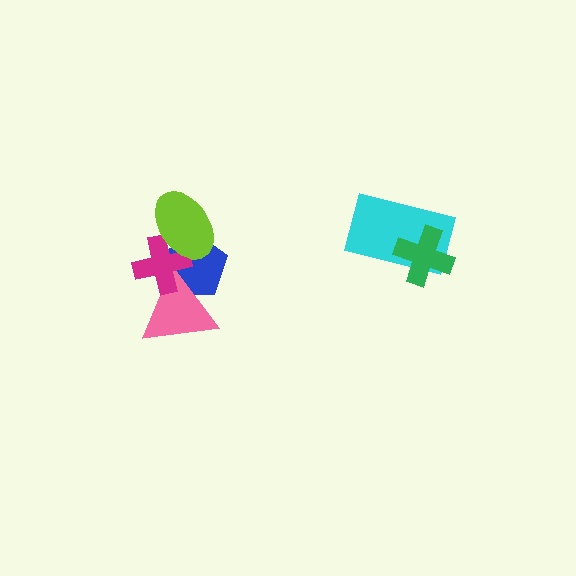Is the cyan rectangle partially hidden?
Yes, it is partially covered by another shape.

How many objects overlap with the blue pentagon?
3 objects overlap with the blue pentagon.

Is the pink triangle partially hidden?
Yes, it is partially covered by another shape.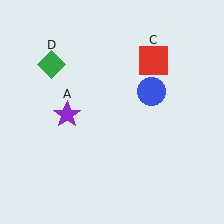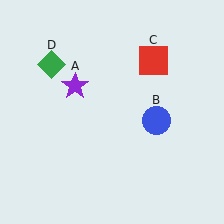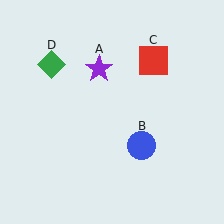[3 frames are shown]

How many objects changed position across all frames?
2 objects changed position: purple star (object A), blue circle (object B).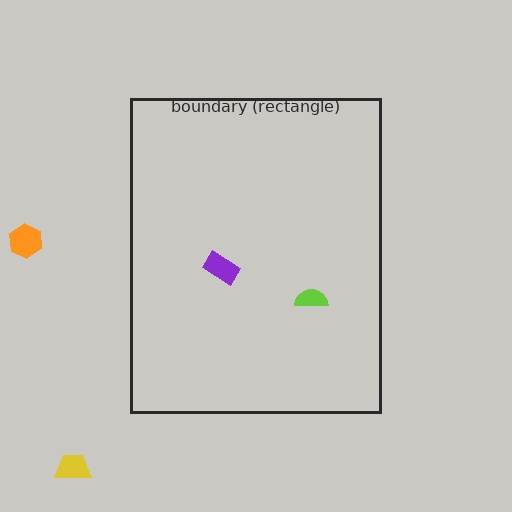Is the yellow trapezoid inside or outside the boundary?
Outside.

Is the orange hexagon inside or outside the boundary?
Outside.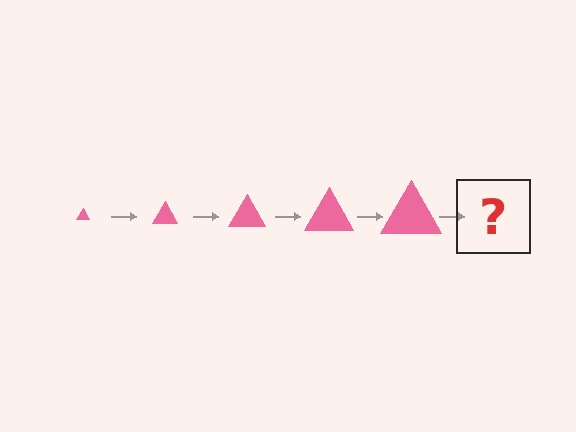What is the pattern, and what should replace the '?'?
The pattern is that the triangle gets progressively larger each step. The '?' should be a pink triangle, larger than the previous one.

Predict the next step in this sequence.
The next step is a pink triangle, larger than the previous one.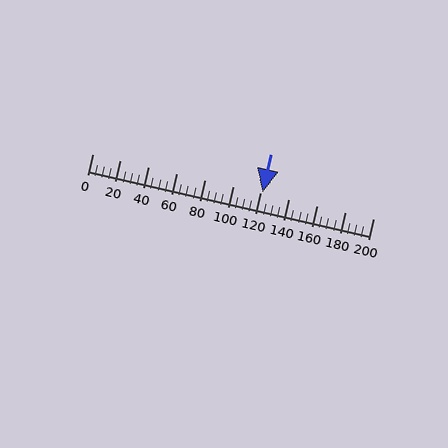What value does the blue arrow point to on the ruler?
The blue arrow points to approximately 122.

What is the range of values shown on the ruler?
The ruler shows values from 0 to 200.